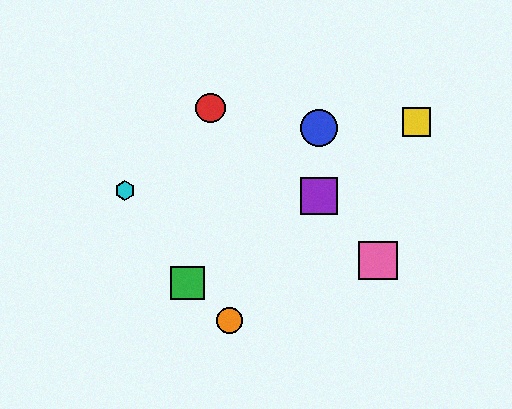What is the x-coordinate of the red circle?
The red circle is at x≈211.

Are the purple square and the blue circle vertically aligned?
Yes, both are at x≈319.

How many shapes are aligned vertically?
2 shapes (the blue circle, the purple square) are aligned vertically.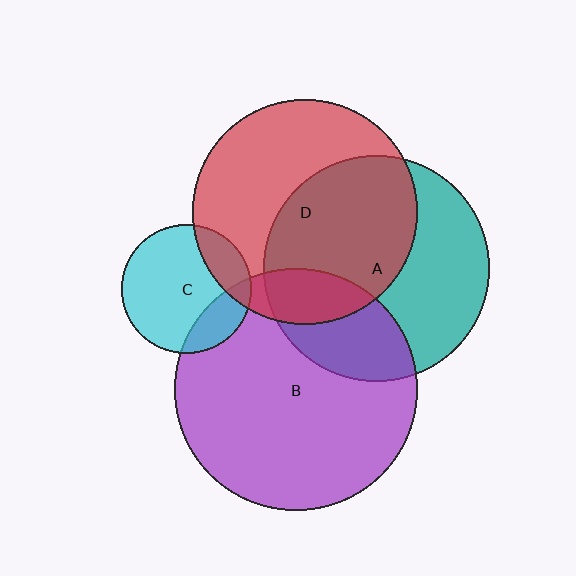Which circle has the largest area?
Circle B (purple).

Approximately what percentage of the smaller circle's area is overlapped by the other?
Approximately 20%.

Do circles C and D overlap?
Yes.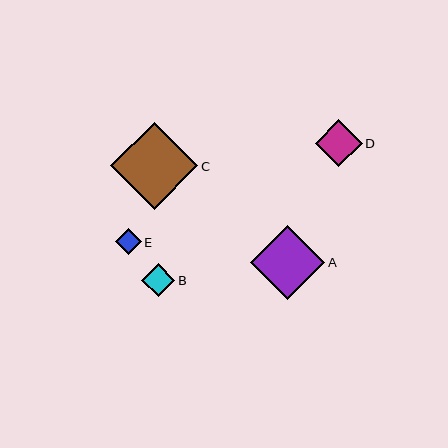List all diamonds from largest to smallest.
From largest to smallest: C, A, D, B, E.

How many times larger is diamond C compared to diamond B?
Diamond C is approximately 2.6 times the size of diamond B.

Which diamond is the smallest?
Diamond E is the smallest with a size of approximately 26 pixels.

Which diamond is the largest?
Diamond C is the largest with a size of approximately 87 pixels.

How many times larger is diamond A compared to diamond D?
Diamond A is approximately 1.6 times the size of diamond D.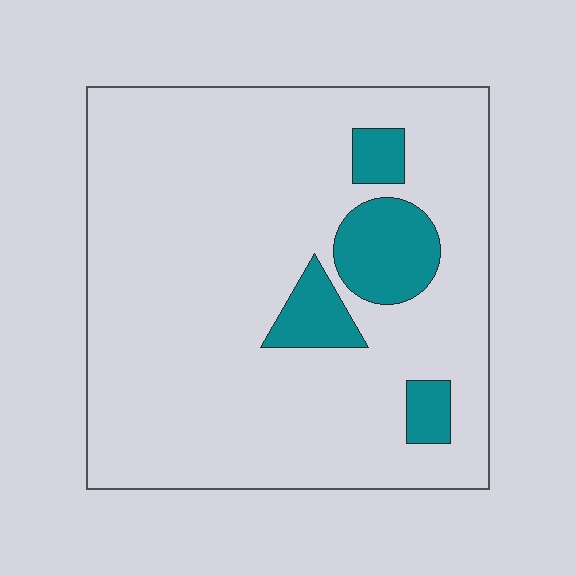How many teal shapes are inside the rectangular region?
4.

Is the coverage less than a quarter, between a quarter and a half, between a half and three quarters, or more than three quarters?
Less than a quarter.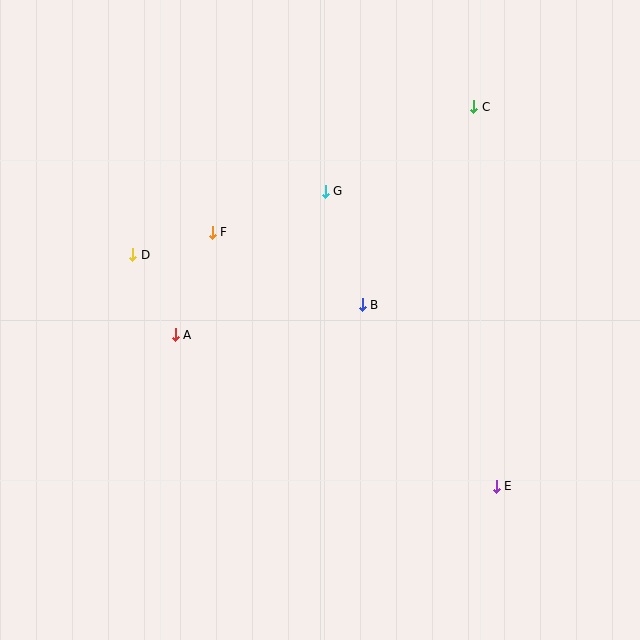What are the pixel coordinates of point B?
Point B is at (362, 305).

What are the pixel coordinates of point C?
Point C is at (474, 107).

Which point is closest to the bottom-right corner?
Point E is closest to the bottom-right corner.